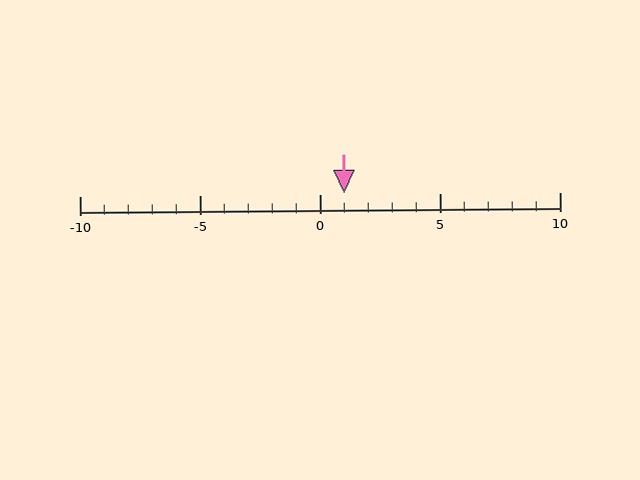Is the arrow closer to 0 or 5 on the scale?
The arrow is closer to 0.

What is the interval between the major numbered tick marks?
The major tick marks are spaced 5 units apart.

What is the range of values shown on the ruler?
The ruler shows values from -10 to 10.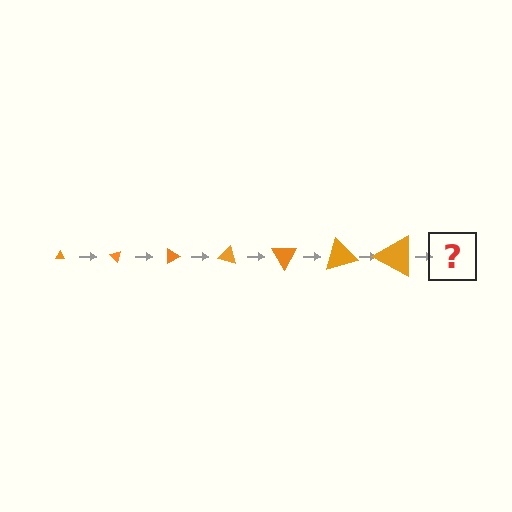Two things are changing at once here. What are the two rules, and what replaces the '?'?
The two rules are that the triangle grows larger each step and it rotates 45 degrees each step. The '?' should be a triangle, larger than the previous one and rotated 315 degrees from the start.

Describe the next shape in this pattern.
It should be a triangle, larger than the previous one and rotated 315 degrees from the start.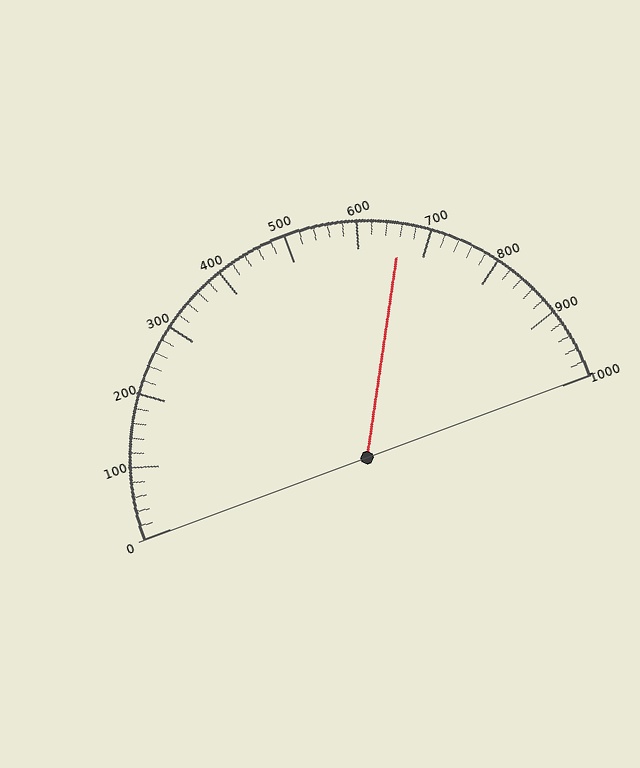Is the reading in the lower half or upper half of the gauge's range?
The reading is in the upper half of the range (0 to 1000).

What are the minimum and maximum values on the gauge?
The gauge ranges from 0 to 1000.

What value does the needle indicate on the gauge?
The needle indicates approximately 660.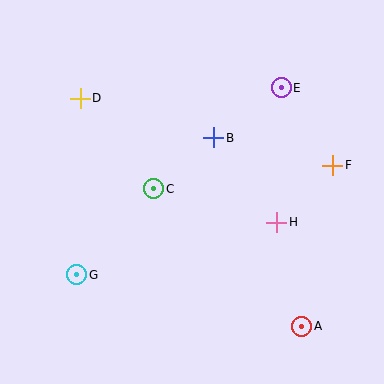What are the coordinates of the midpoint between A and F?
The midpoint between A and F is at (317, 246).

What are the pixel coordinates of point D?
Point D is at (80, 98).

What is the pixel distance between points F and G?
The distance between F and G is 278 pixels.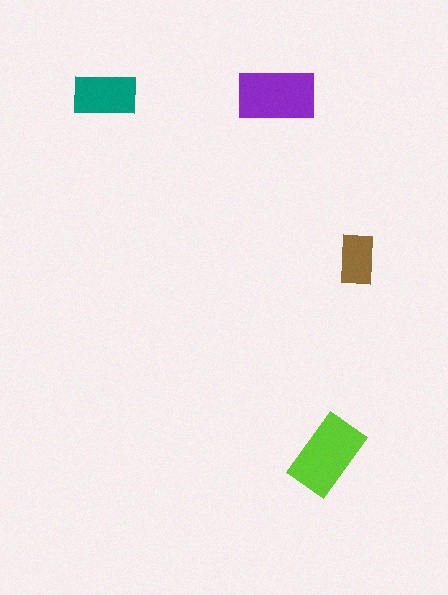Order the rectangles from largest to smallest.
the lime one, the purple one, the teal one, the brown one.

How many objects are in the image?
There are 4 objects in the image.